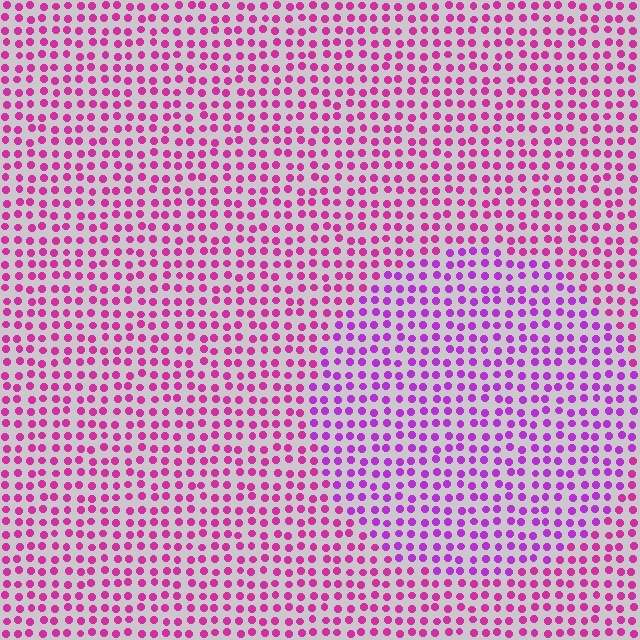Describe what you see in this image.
The image is filled with small magenta elements in a uniform arrangement. A circle-shaped region is visible where the elements are tinted to a slightly different hue, forming a subtle color boundary.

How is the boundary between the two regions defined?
The boundary is defined purely by a slight shift in hue (about 28 degrees). Spacing, size, and orientation are identical on both sides.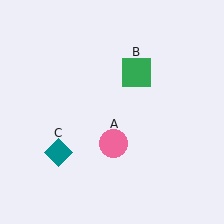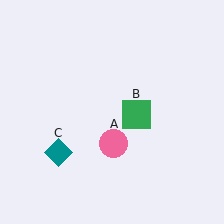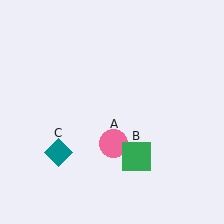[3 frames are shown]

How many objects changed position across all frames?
1 object changed position: green square (object B).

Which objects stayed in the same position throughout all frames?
Pink circle (object A) and teal diamond (object C) remained stationary.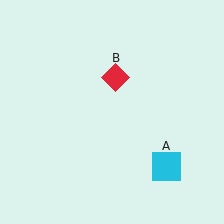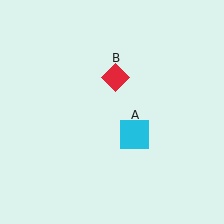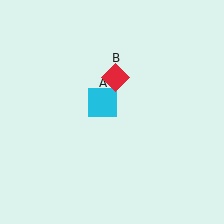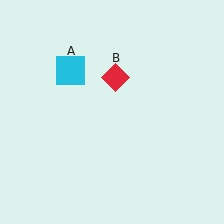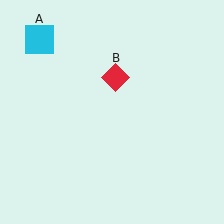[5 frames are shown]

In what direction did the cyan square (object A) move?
The cyan square (object A) moved up and to the left.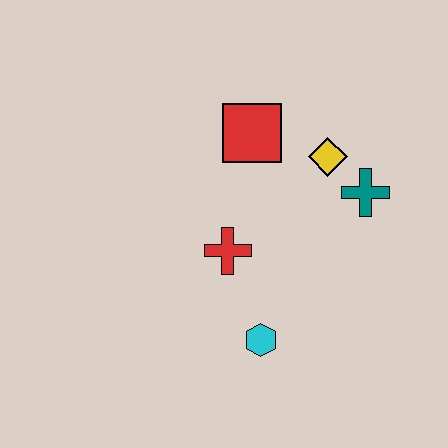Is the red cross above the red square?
No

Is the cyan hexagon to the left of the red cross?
No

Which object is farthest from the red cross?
The teal cross is farthest from the red cross.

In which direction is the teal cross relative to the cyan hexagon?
The teal cross is above the cyan hexagon.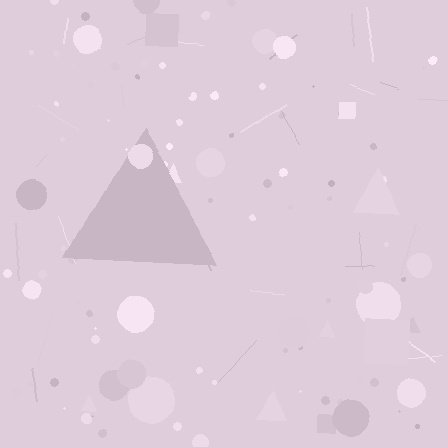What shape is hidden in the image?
A triangle is hidden in the image.